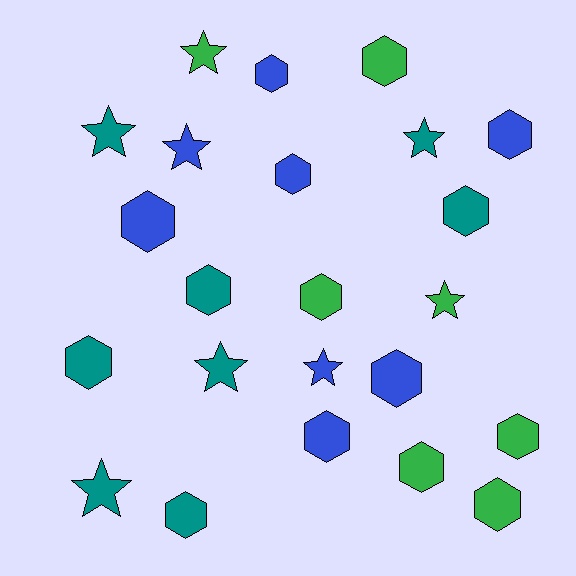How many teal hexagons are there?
There are 4 teal hexagons.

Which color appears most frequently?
Blue, with 8 objects.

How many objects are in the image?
There are 23 objects.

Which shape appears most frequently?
Hexagon, with 15 objects.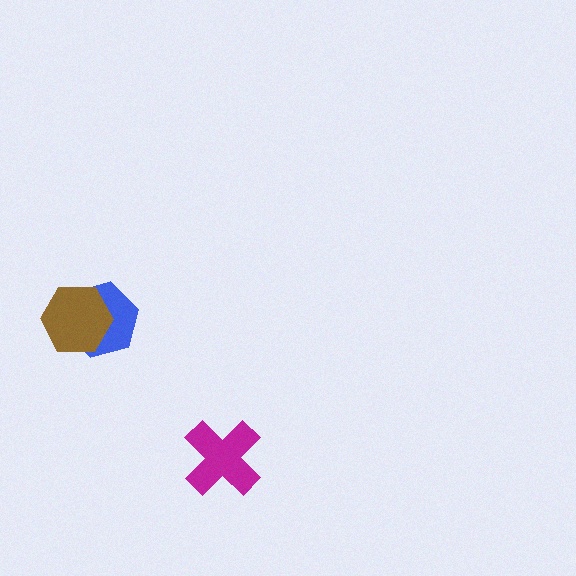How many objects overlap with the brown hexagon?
1 object overlaps with the brown hexagon.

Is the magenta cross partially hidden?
No, no other shape covers it.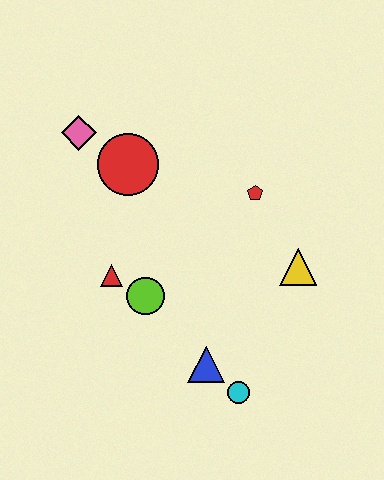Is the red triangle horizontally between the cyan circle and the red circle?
No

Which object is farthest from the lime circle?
The pink diamond is farthest from the lime circle.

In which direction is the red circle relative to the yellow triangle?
The red circle is to the left of the yellow triangle.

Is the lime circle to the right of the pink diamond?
Yes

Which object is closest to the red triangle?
The lime circle is closest to the red triangle.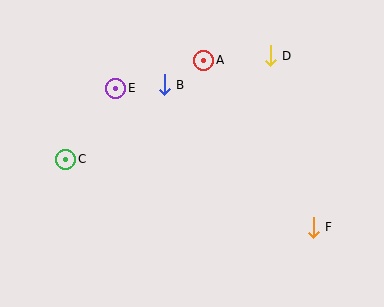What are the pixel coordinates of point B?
Point B is at (164, 85).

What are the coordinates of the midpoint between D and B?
The midpoint between D and B is at (217, 70).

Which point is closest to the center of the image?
Point B at (164, 85) is closest to the center.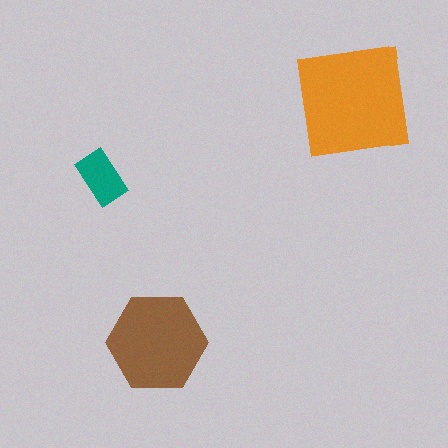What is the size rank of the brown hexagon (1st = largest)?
2nd.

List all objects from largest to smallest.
The orange square, the brown hexagon, the teal rectangle.